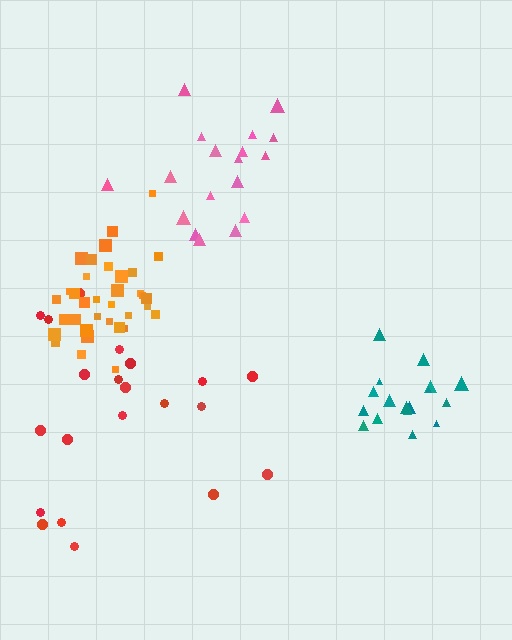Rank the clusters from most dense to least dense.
orange, teal, pink, red.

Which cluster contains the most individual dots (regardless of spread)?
Orange (35).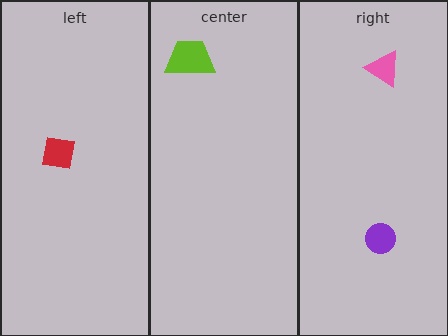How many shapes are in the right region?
2.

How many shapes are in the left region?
1.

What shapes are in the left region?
The red square.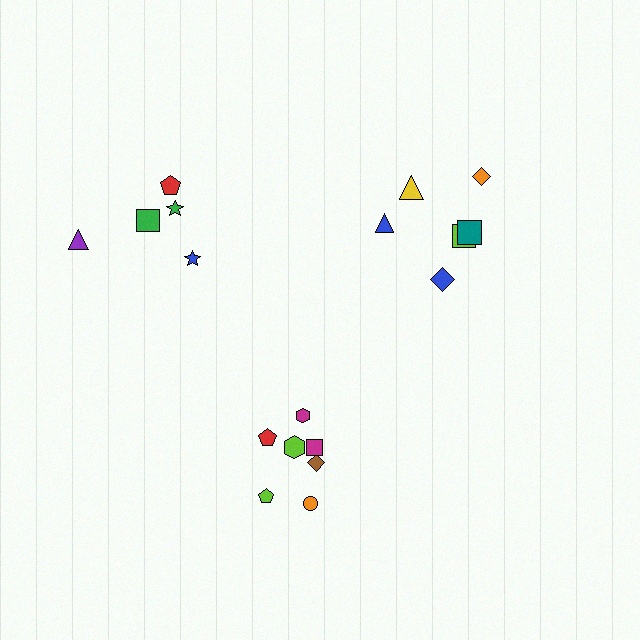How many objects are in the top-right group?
There are 7 objects.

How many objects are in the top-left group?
There are 5 objects.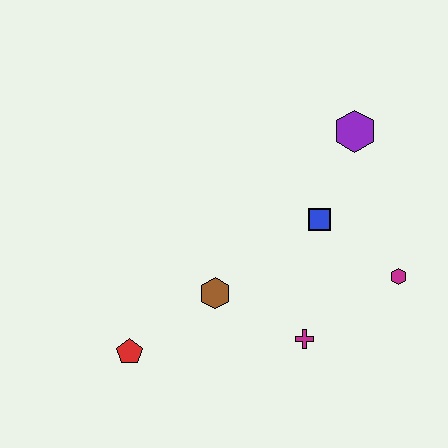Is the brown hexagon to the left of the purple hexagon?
Yes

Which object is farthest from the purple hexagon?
The red pentagon is farthest from the purple hexagon.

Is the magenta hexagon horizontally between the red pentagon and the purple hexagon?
No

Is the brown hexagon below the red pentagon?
No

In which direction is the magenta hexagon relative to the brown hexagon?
The magenta hexagon is to the right of the brown hexagon.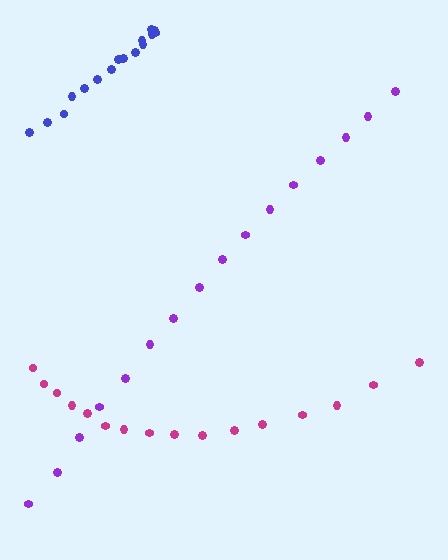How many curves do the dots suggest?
There are 3 distinct paths.